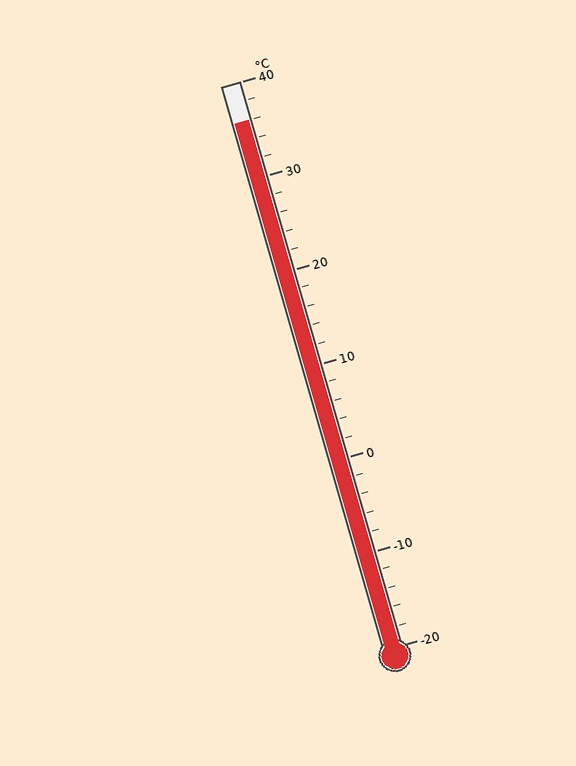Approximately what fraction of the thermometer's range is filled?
The thermometer is filled to approximately 95% of its range.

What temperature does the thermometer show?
The thermometer shows approximately 36°C.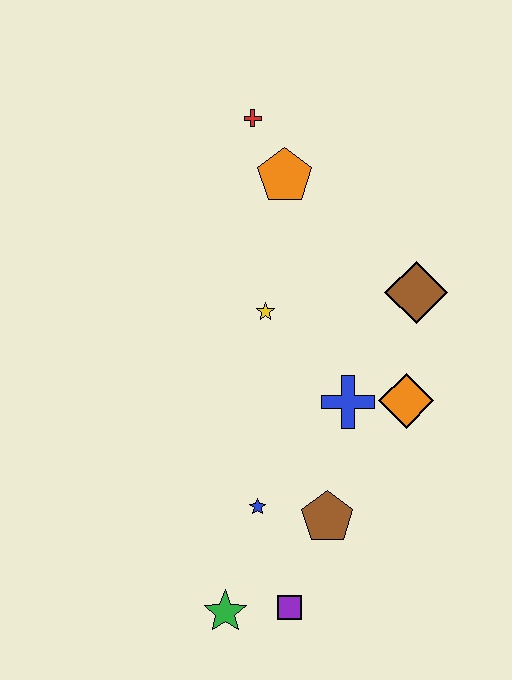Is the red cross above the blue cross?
Yes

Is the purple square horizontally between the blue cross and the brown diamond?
No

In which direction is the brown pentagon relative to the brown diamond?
The brown pentagon is below the brown diamond.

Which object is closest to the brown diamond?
The orange diamond is closest to the brown diamond.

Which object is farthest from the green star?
The red cross is farthest from the green star.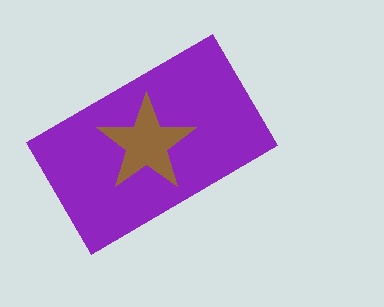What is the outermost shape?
The purple rectangle.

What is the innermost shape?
The brown star.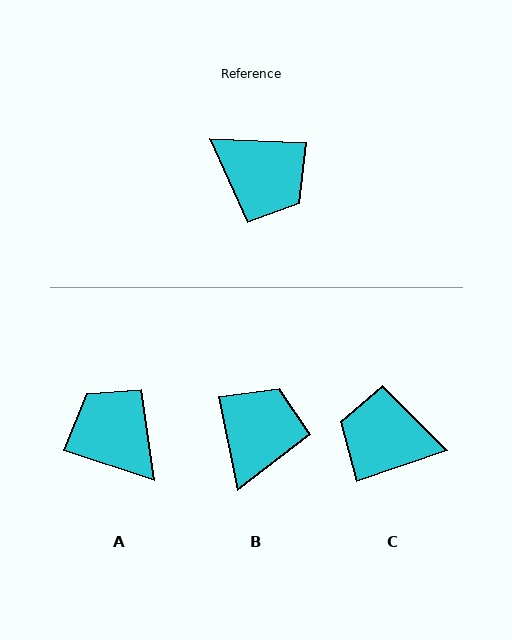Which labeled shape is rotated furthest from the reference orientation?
A, about 164 degrees away.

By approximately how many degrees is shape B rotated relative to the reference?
Approximately 103 degrees counter-clockwise.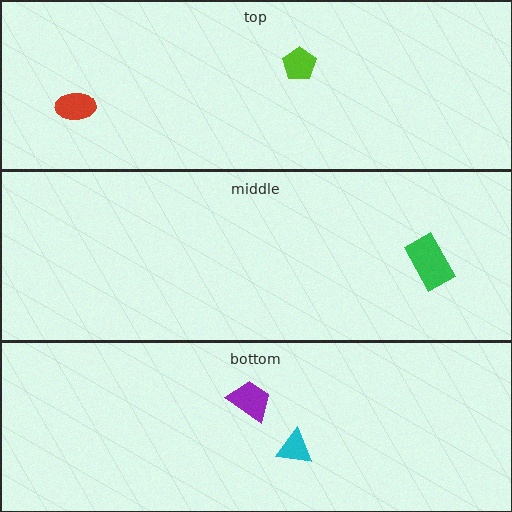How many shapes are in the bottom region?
2.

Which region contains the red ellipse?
The top region.